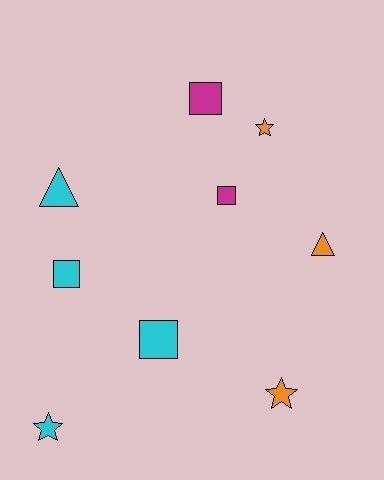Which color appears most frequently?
Cyan, with 4 objects.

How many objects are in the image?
There are 9 objects.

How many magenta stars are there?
There are no magenta stars.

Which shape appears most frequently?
Square, with 4 objects.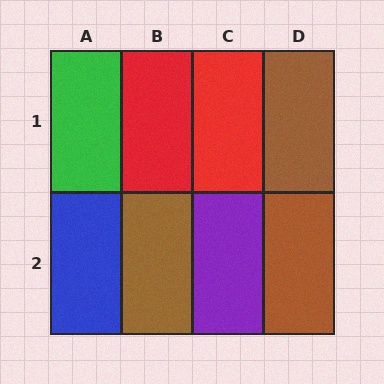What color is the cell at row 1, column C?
Red.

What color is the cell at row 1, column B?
Red.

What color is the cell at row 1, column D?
Brown.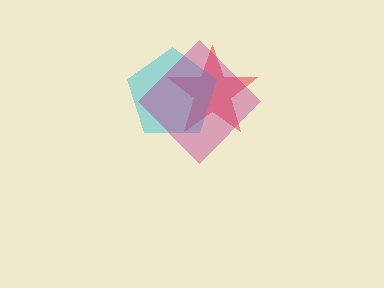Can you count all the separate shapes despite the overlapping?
Yes, there are 3 separate shapes.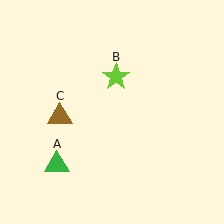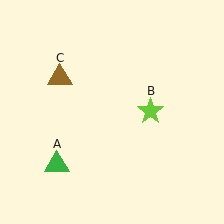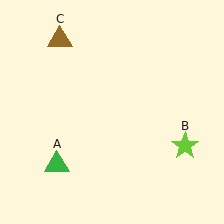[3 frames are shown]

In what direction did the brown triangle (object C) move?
The brown triangle (object C) moved up.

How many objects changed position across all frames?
2 objects changed position: lime star (object B), brown triangle (object C).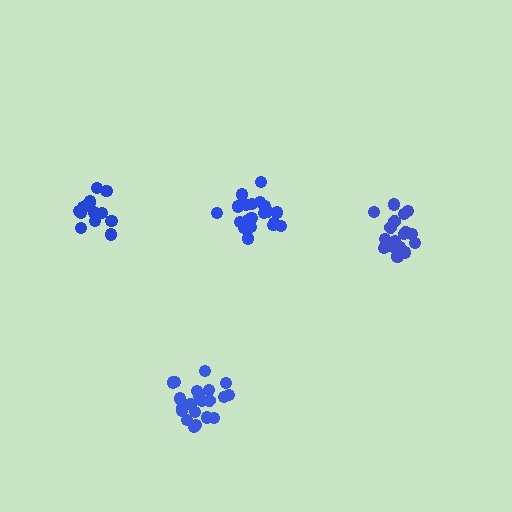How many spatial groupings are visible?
There are 4 spatial groupings.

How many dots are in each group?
Group 1: 21 dots, Group 2: 15 dots, Group 3: 20 dots, Group 4: 21 dots (77 total).